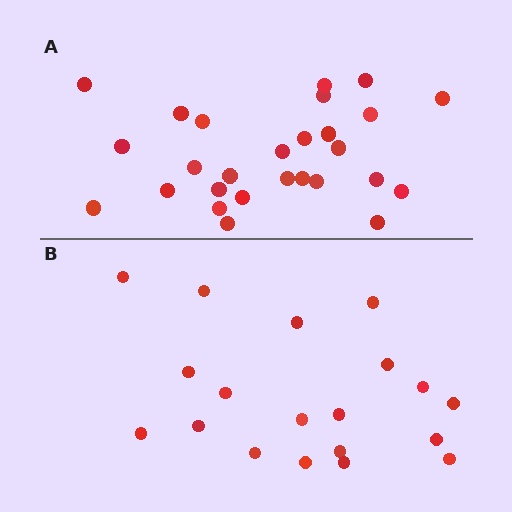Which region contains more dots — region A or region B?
Region A (the top region) has more dots.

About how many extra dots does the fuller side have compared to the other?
Region A has roughly 8 or so more dots than region B.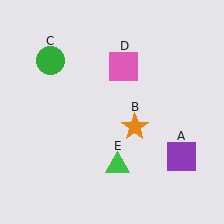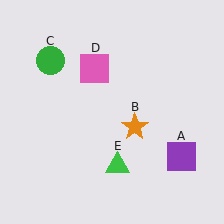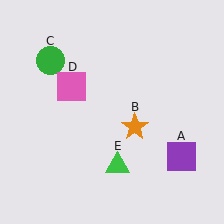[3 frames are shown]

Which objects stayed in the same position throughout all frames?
Purple square (object A) and orange star (object B) and green circle (object C) and green triangle (object E) remained stationary.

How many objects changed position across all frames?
1 object changed position: pink square (object D).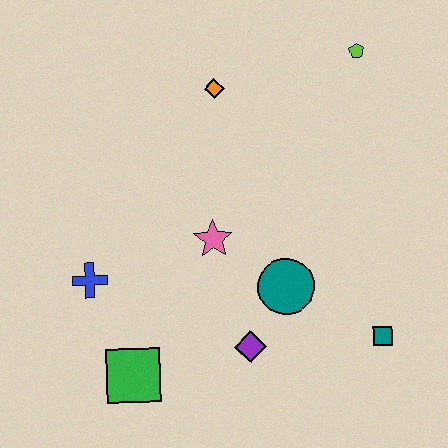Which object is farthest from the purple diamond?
The lime pentagon is farthest from the purple diamond.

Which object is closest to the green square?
The blue cross is closest to the green square.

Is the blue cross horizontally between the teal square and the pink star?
No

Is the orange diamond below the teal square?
No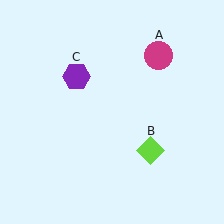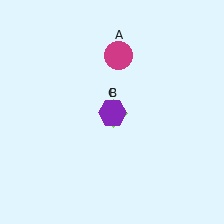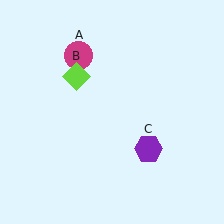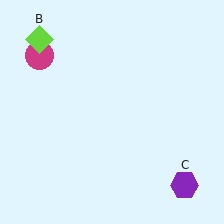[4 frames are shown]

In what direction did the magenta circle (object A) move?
The magenta circle (object A) moved left.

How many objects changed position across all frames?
3 objects changed position: magenta circle (object A), lime diamond (object B), purple hexagon (object C).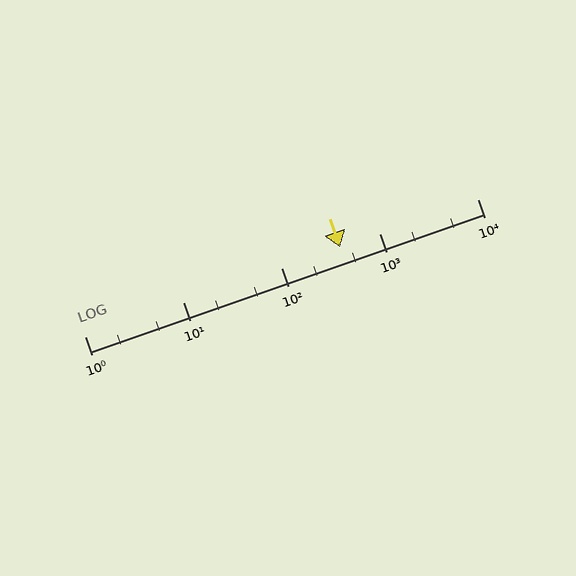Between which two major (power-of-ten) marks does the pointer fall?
The pointer is between 100 and 1000.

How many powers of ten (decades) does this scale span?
The scale spans 4 decades, from 1 to 10000.